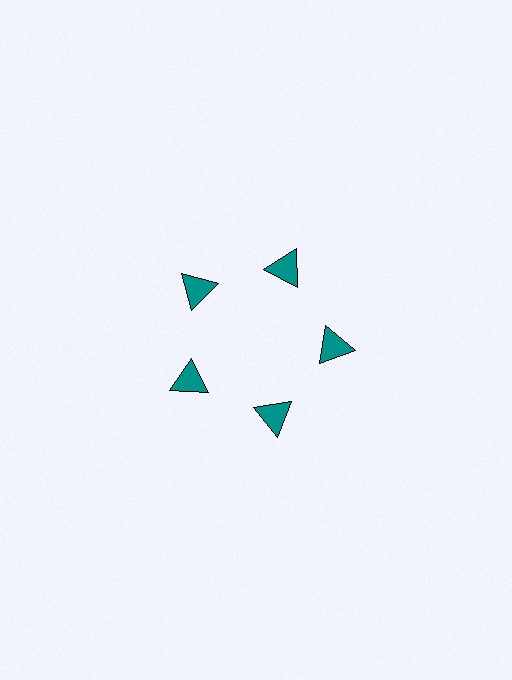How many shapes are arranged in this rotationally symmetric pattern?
There are 5 shapes, arranged in 5 groups of 1.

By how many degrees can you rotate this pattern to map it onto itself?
The pattern maps onto itself every 72 degrees of rotation.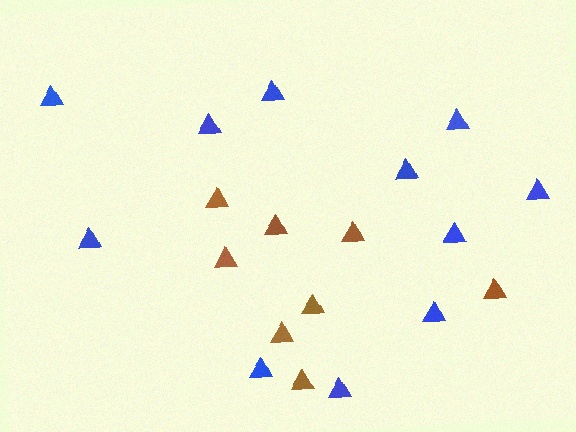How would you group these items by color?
There are 2 groups: one group of brown triangles (8) and one group of blue triangles (11).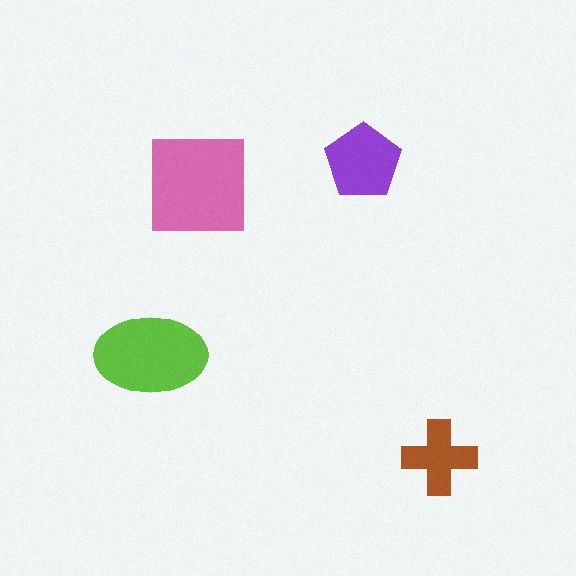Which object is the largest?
The pink square.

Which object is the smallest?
The brown cross.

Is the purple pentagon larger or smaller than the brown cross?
Larger.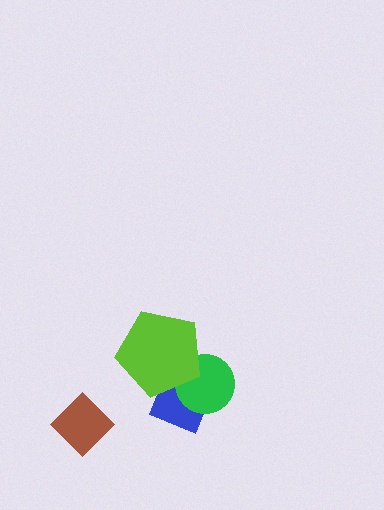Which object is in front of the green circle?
The lime pentagon is in front of the green circle.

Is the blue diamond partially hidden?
Yes, it is partially covered by another shape.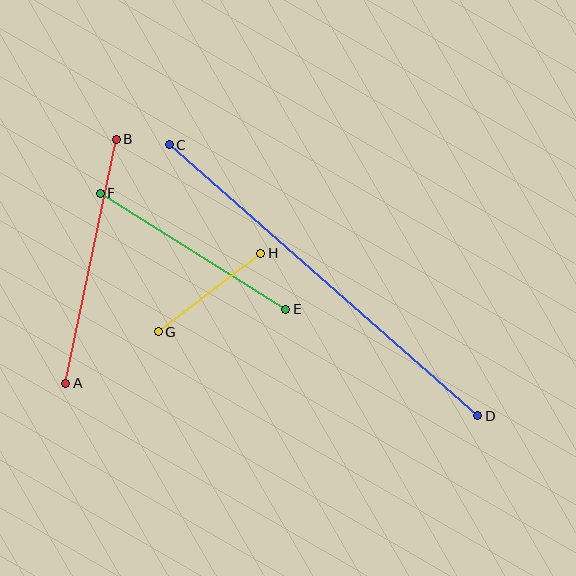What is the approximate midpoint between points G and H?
The midpoint is at approximately (210, 293) pixels.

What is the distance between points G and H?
The distance is approximately 129 pixels.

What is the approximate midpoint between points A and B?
The midpoint is at approximately (91, 261) pixels.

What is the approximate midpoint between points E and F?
The midpoint is at approximately (193, 251) pixels.